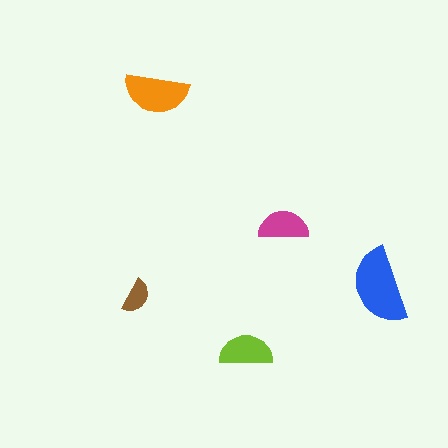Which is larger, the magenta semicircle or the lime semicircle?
The lime one.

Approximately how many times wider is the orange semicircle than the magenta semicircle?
About 1.5 times wider.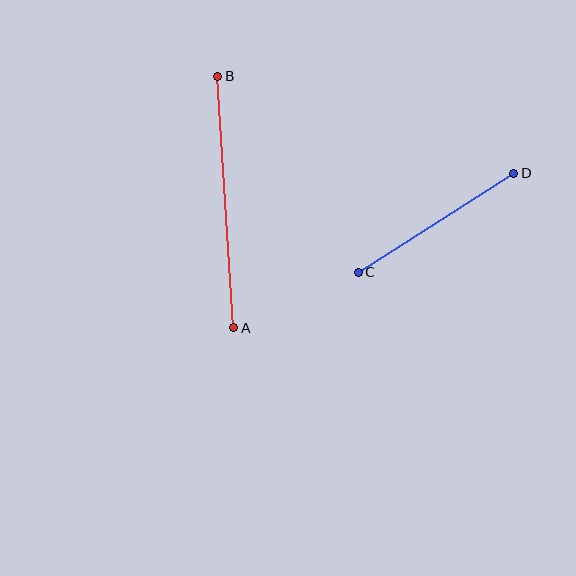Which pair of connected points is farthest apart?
Points A and B are farthest apart.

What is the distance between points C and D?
The distance is approximately 184 pixels.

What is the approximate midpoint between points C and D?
The midpoint is at approximately (436, 223) pixels.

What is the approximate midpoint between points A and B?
The midpoint is at approximately (226, 202) pixels.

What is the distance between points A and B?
The distance is approximately 252 pixels.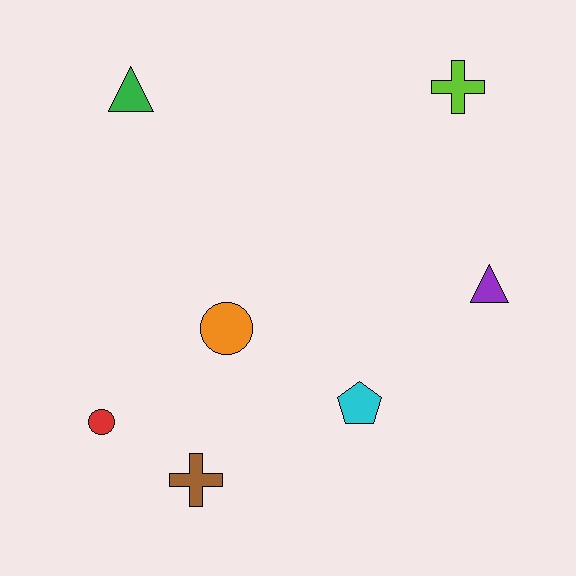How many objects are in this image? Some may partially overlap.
There are 7 objects.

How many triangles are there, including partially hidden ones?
There are 2 triangles.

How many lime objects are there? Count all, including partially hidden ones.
There is 1 lime object.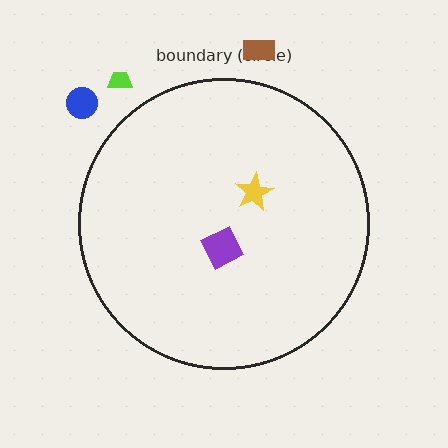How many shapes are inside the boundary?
2 inside, 3 outside.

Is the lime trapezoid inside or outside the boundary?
Outside.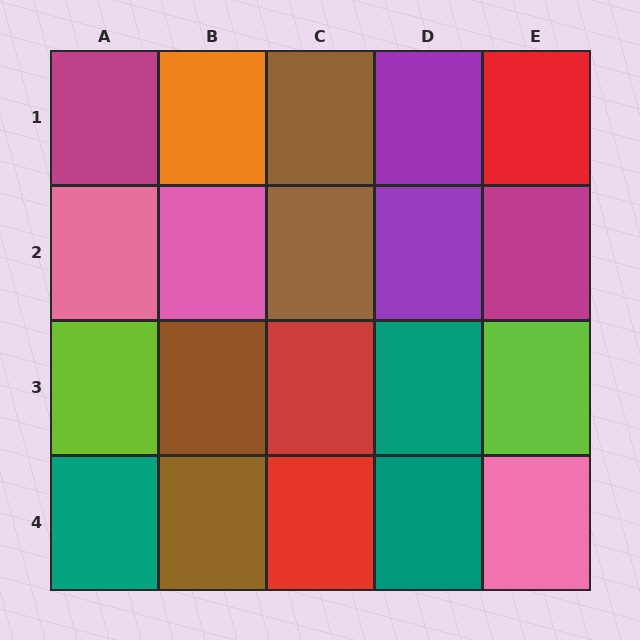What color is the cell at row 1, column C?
Brown.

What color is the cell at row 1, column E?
Red.